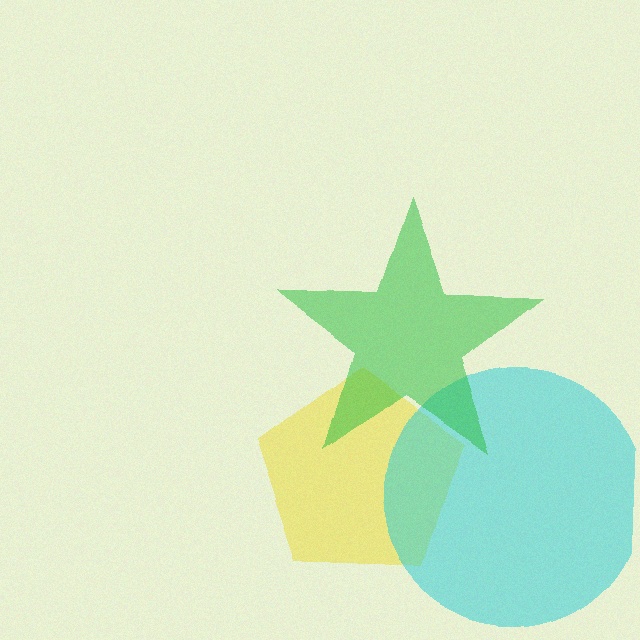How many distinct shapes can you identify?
There are 3 distinct shapes: a yellow pentagon, a cyan circle, a green star.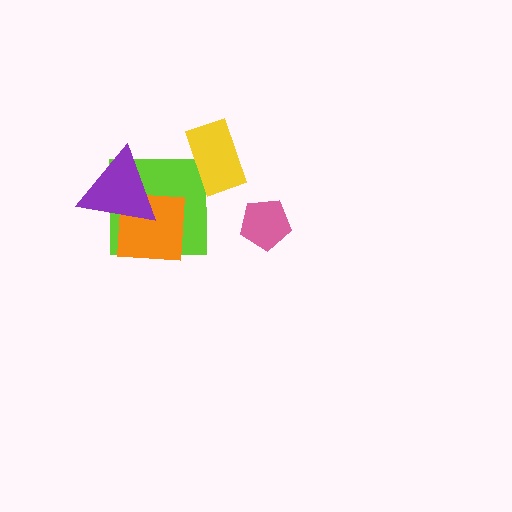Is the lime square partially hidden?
Yes, it is partially covered by another shape.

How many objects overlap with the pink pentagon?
0 objects overlap with the pink pentagon.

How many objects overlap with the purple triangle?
2 objects overlap with the purple triangle.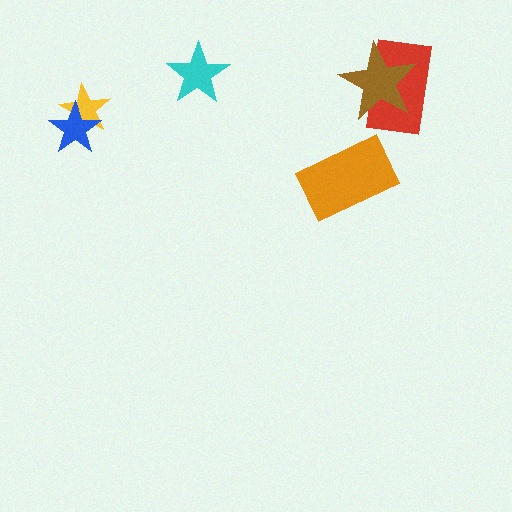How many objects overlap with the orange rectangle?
0 objects overlap with the orange rectangle.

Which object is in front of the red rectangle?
The brown star is in front of the red rectangle.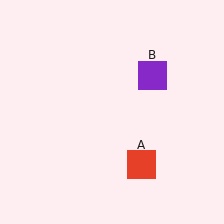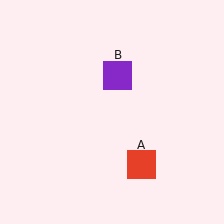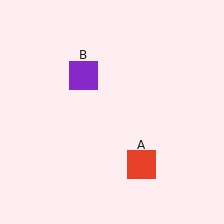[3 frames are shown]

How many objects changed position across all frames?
1 object changed position: purple square (object B).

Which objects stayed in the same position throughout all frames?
Red square (object A) remained stationary.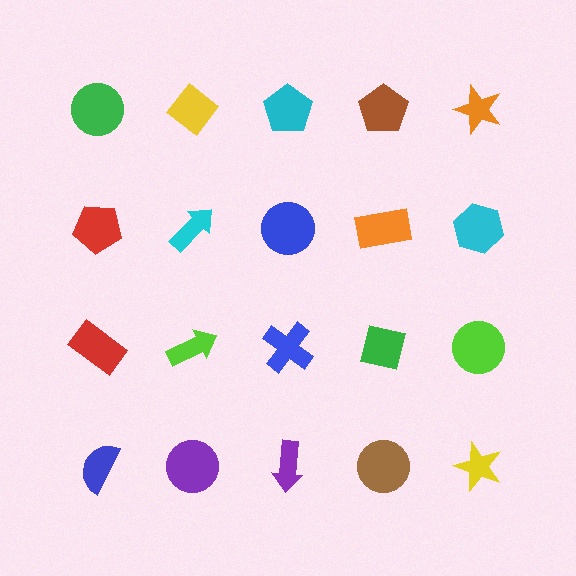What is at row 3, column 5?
A lime circle.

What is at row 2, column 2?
A cyan arrow.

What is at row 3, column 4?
A green square.